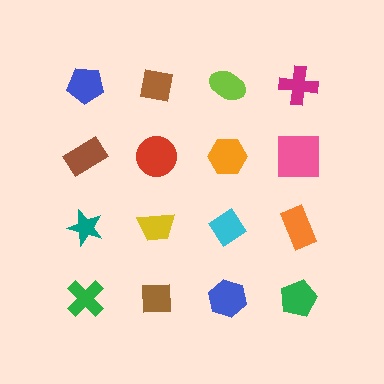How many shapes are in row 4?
4 shapes.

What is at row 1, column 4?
A magenta cross.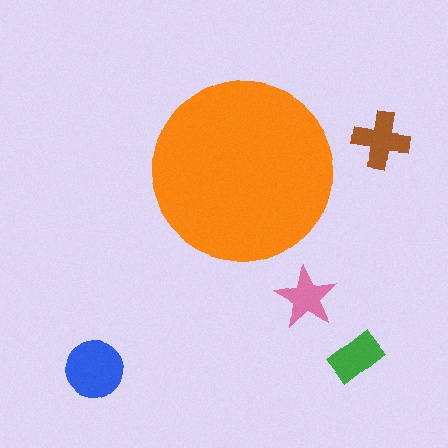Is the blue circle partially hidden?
No, the blue circle is fully visible.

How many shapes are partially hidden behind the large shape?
0 shapes are partially hidden.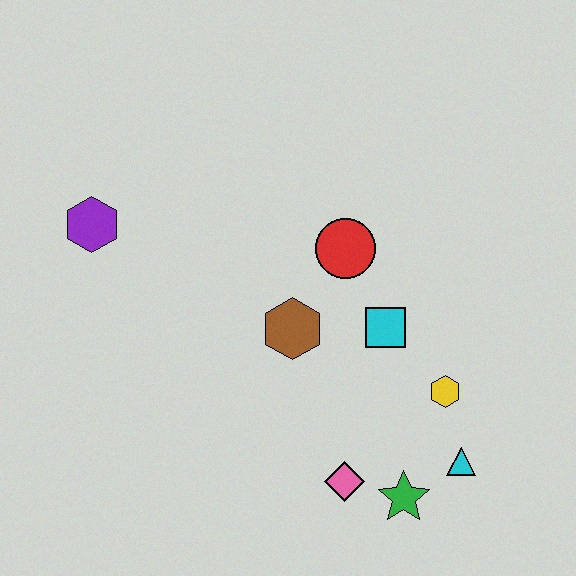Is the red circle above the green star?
Yes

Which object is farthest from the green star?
The purple hexagon is farthest from the green star.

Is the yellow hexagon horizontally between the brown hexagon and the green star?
No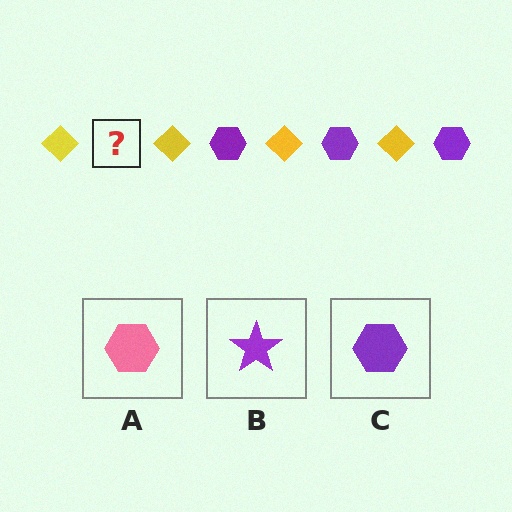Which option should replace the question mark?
Option C.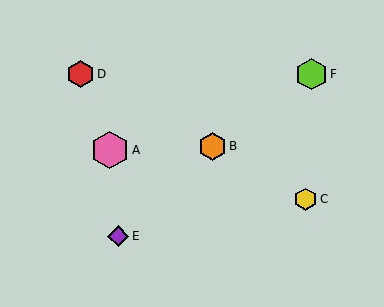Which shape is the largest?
The pink hexagon (labeled A) is the largest.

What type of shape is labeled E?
Shape E is a purple diamond.